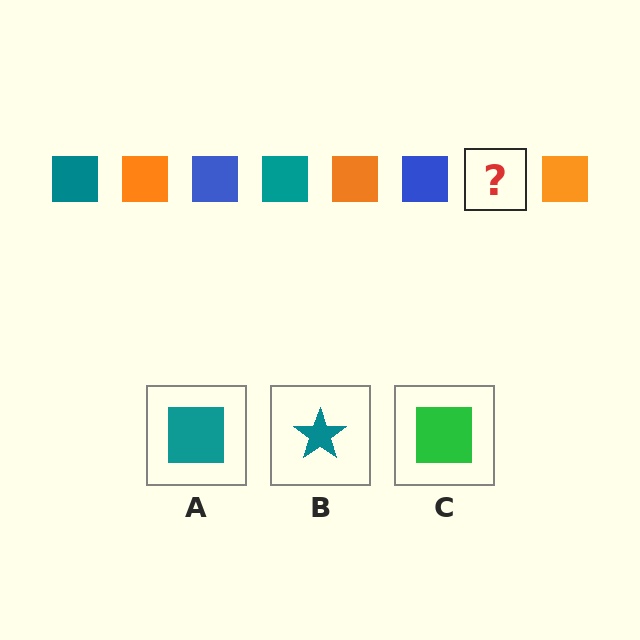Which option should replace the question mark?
Option A.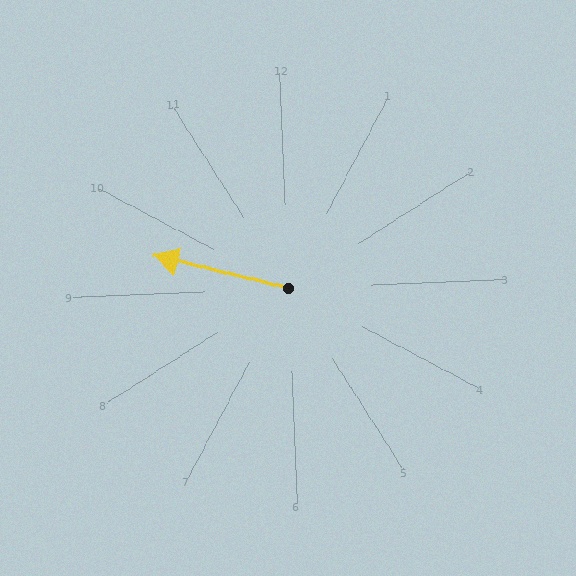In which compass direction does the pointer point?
West.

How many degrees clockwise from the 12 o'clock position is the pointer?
Approximately 286 degrees.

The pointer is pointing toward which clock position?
Roughly 10 o'clock.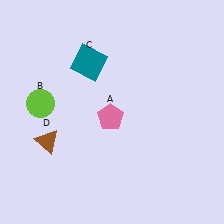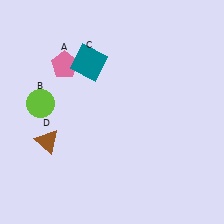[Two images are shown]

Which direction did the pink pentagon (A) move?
The pink pentagon (A) moved up.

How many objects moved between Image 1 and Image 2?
1 object moved between the two images.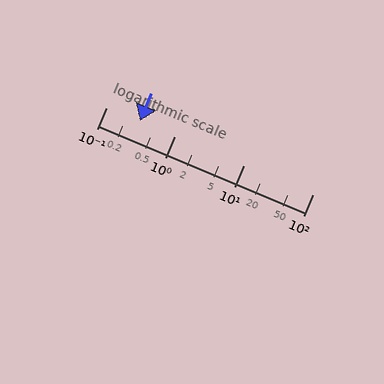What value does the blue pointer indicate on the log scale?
The pointer indicates approximately 0.31.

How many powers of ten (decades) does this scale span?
The scale spans 3 decades, from 0.1 to 100.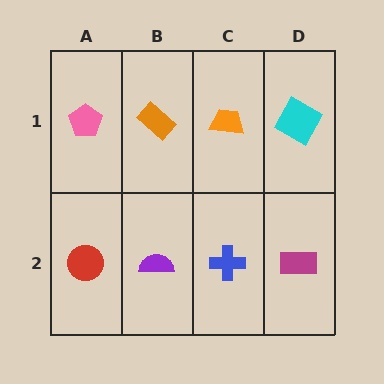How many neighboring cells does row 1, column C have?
3.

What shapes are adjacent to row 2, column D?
A cyan square (row 1, column D), a blue cross (row 2, column C).